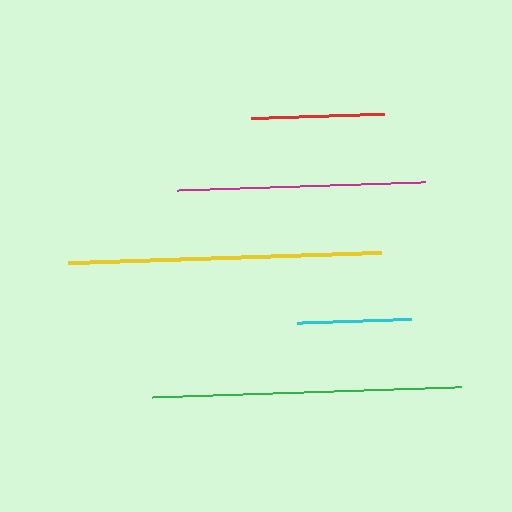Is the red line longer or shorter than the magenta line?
The magenta line is longer than the red line.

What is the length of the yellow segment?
The yellow segment is approximately 313 pixels long.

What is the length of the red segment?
The red segment is approximately 133 pixels long.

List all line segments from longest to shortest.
From longest to shortest: yellow, green, magenta, red, cyan.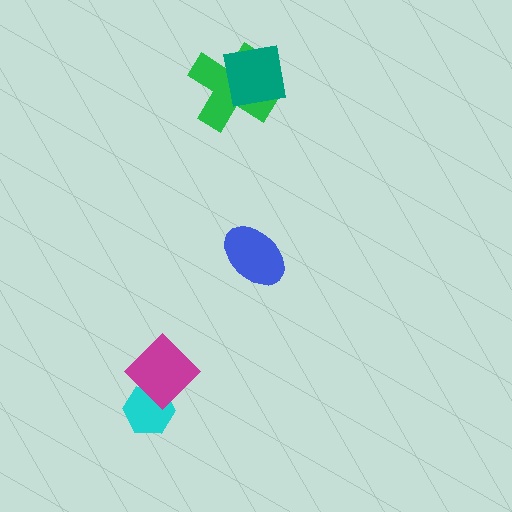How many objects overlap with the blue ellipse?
0 objects overlap with the blue ellipse.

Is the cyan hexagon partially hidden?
Yes, it is partially covered by another shape.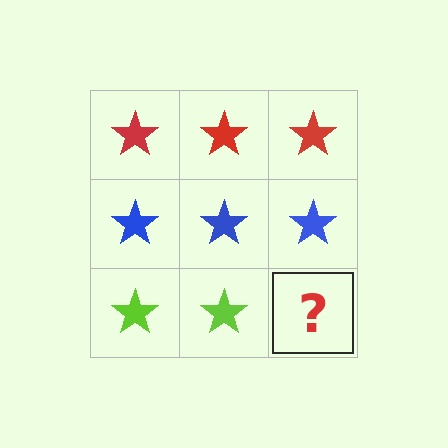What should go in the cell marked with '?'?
The missing cell should contain a lime star.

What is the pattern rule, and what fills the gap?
The rule is that each row has a consistent color. The gap should be filled with a lime star.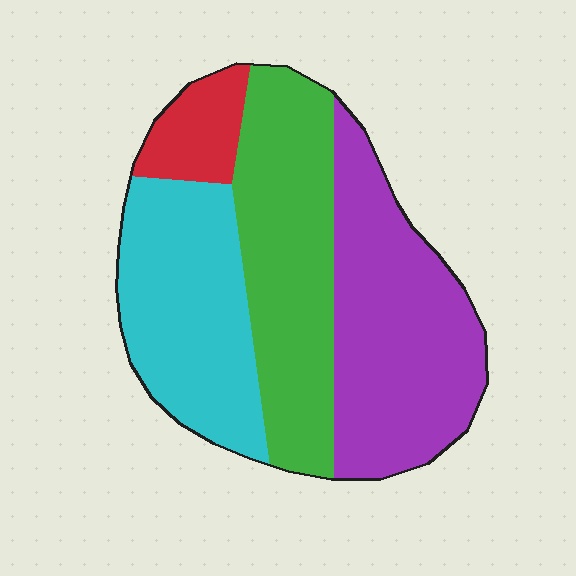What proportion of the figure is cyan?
Cyan covers about 30% of the figure.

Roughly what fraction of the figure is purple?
Purple takes up about one third (1/3) of the figure.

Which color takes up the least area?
Red, at roughly 10%.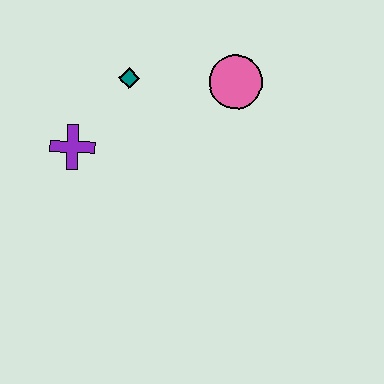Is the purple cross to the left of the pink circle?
Yes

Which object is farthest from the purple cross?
The pink circle is farthest from the purple cross.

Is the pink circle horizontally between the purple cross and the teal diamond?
No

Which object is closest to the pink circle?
The teal diamond is closest to the pink circle.